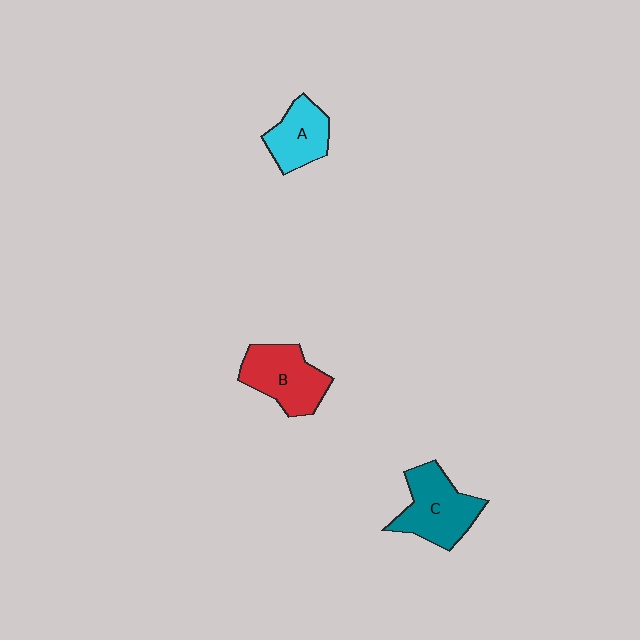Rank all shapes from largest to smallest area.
From largest to smallest: C (teal), B (red), A (cyan).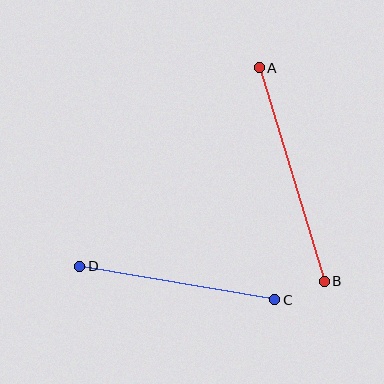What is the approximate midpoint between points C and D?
The midpoint is at approximately (177, 283) pixels.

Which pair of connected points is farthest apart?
Points A and B are farthest apart.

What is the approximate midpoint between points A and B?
The midpoint is at approximately (292, 174) pixels.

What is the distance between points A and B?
The distance is approximately 223 pixels.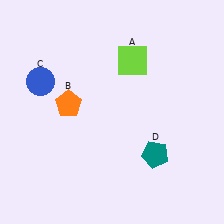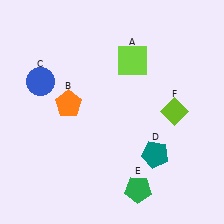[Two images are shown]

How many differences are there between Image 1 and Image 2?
There are 2 differences between the two images.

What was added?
A green pentagon (E), a lime diamond (F) were added in Image 2.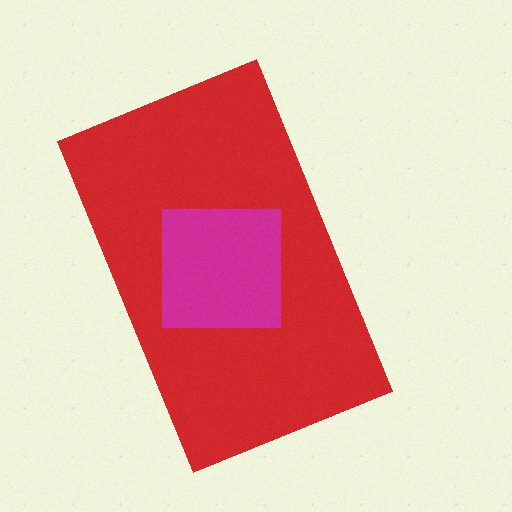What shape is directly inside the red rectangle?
The magenta square.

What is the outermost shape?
The red rectangle.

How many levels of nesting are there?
2.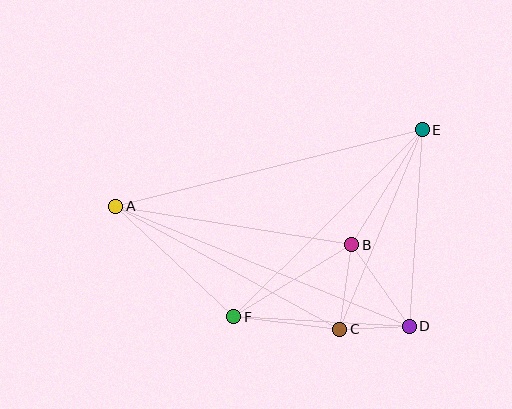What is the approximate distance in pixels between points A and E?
The distance between A and E is approximately 316 pixels.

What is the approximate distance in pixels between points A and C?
The distance between A and C is approximately 256 pixels.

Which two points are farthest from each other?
Points A and D are farthest from each other.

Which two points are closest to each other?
Points C and D are closest to each other.